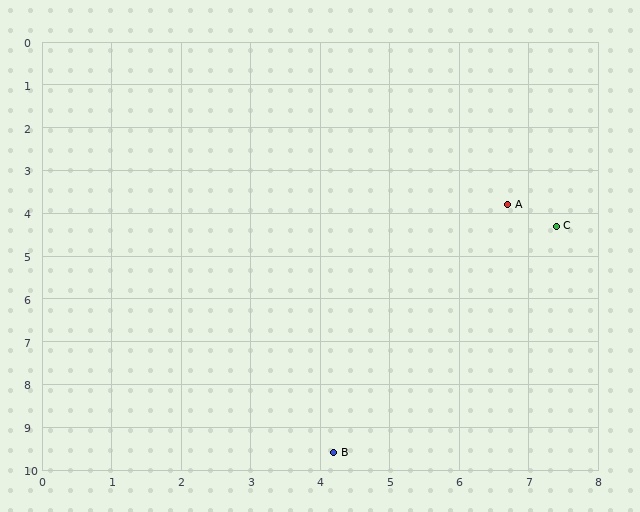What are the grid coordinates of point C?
Point C is at approximately (7.4, 4.3).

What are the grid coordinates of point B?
Point B is at approximately (4.2, 9.6).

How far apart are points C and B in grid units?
Points C and B are about 6.2 grid units apart.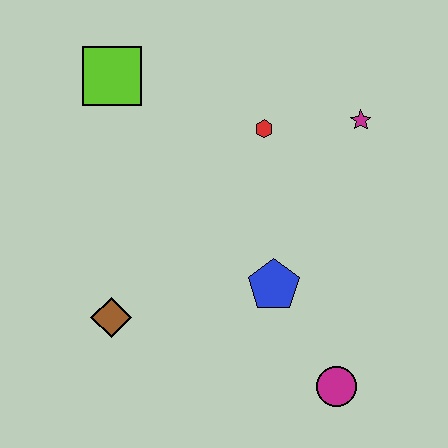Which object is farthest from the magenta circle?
The lime square is farthest from the magenta circle.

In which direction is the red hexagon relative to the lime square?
The red hexagon is to the right of the lime square.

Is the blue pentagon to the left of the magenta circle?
Yes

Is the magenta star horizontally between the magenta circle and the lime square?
No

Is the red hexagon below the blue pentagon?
No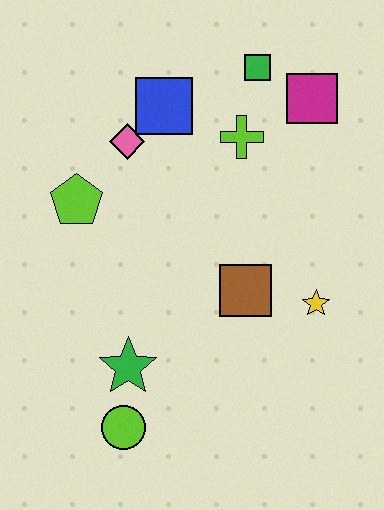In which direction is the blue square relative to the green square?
The blue square is to the left of the green square.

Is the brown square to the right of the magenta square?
No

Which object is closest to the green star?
The lime circle is closest to the green star.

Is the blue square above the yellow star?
Yes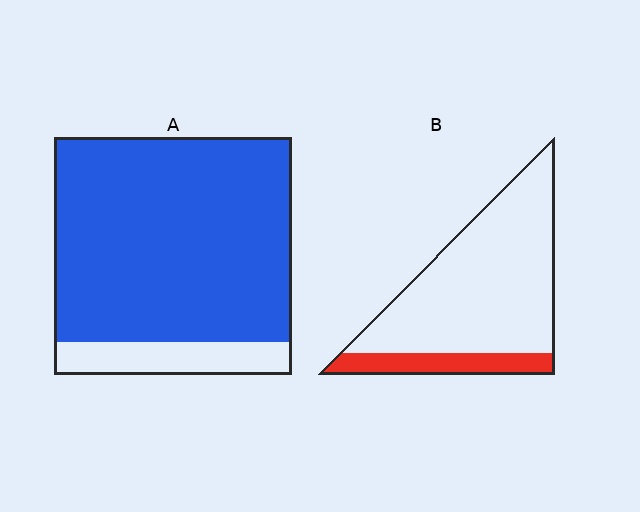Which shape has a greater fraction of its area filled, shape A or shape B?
Shape A.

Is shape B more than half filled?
No.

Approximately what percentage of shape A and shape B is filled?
A is approximately 85% and B is approximately 20%.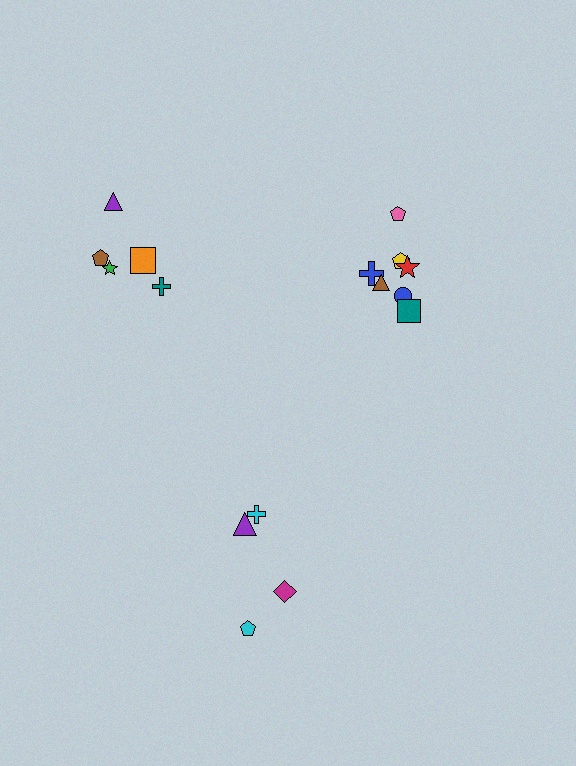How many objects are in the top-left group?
There are 5 objects.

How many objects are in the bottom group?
There are 4 objects.